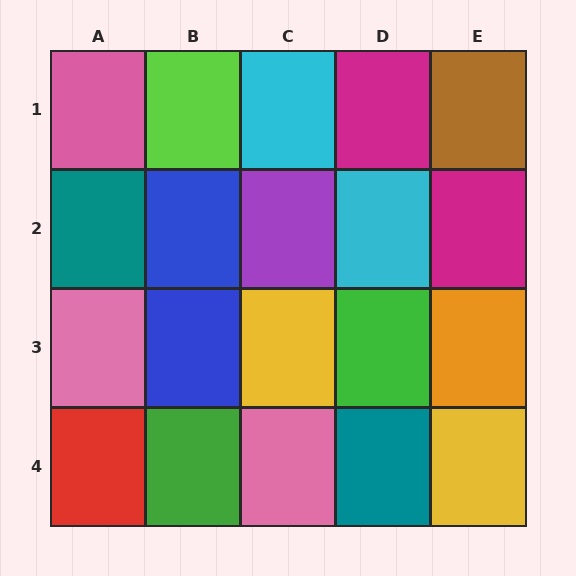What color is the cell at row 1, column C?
Cyan.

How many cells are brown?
1 cell is brown.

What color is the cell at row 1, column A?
Pink.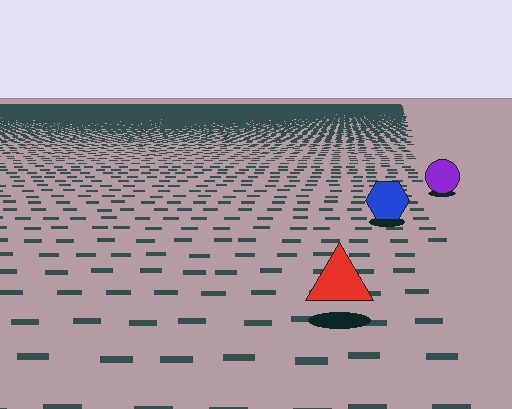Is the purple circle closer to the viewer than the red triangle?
No. The red triangle is closer — you can tell from the texture gradient: the ground texture is coarser near it.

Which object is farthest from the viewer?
The purple circle is farthest from the viewer. It appears smaller and the ground texture around it is denser.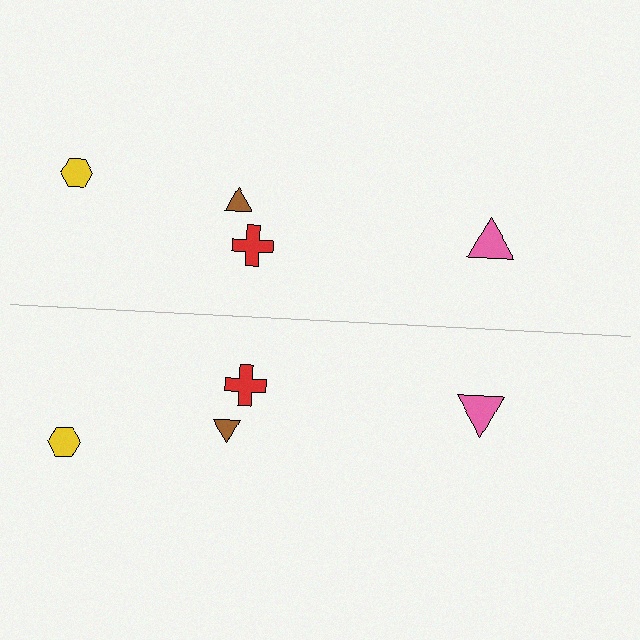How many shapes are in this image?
There are 8 shapes in this image.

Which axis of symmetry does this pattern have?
The pattern has a horizontal axis of symmetry running through the center of the image.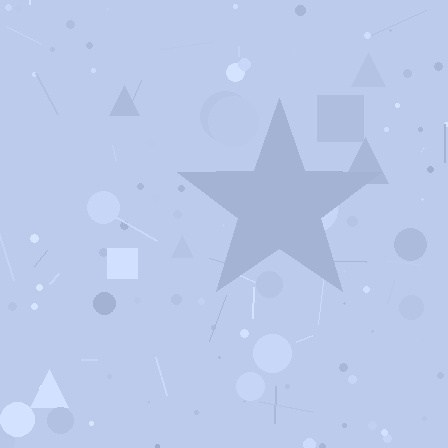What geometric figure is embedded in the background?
A star is embedded in the background.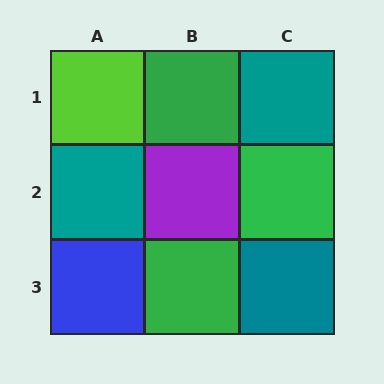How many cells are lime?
1 cell is lime.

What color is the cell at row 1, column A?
Lime.